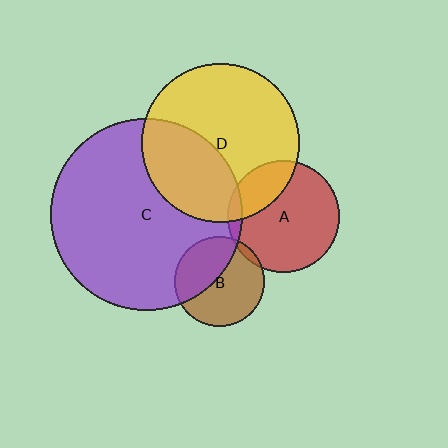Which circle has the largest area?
Circle C (purple).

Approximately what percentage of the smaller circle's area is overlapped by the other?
Approximately 40%.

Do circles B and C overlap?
Yes.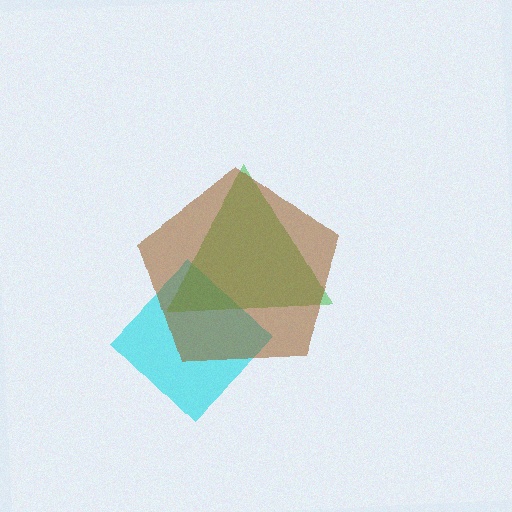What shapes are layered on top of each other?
The layered shapes are: a cyan diamond, a green triangle, a brown pentagon.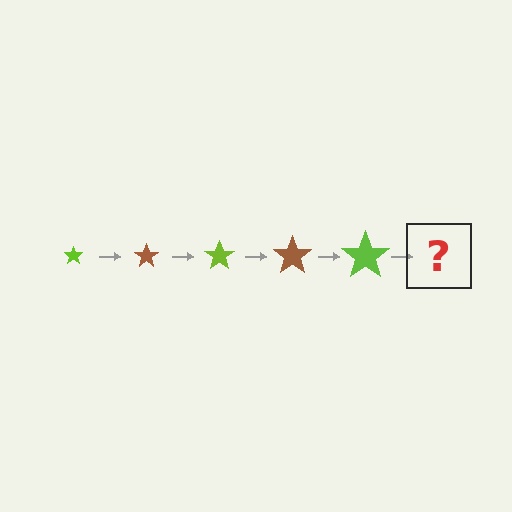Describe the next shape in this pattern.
It should be a brown star, larger than the previous one.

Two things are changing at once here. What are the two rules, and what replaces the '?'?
The two rules are that the star grows larger each step and the color cycles through lime and brown. The '?' should be a brown star, larger than the previous one.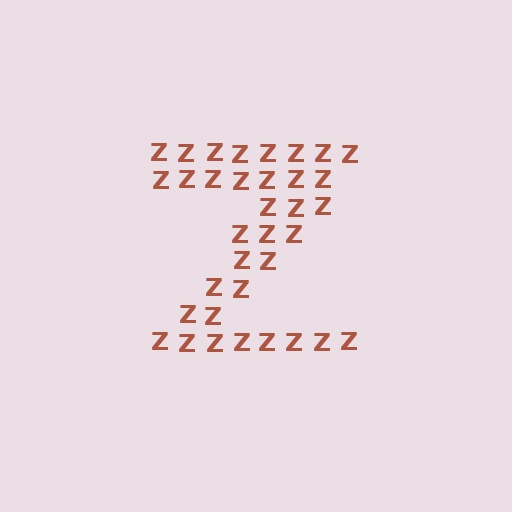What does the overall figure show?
The overall figure shows the letter Z.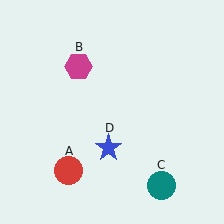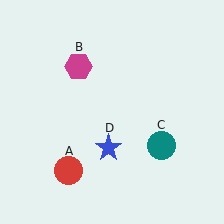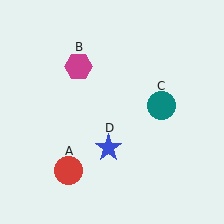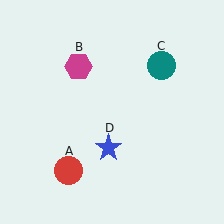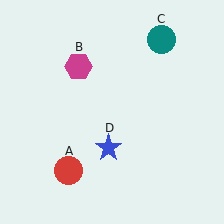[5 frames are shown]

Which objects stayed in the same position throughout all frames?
Red circle (object A) and magenta hexagon (object B) and blue star (object D) remained stationary.